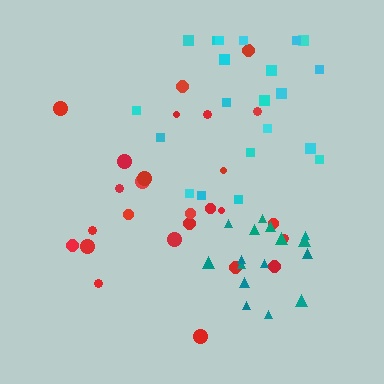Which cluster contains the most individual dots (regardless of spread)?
Red (26).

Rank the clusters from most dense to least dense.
teal, cyan, red.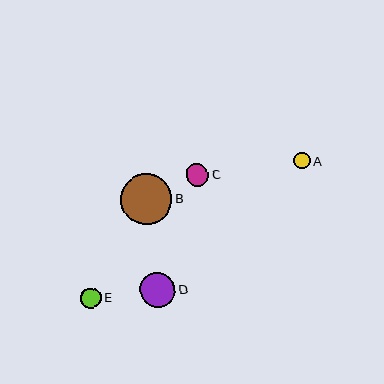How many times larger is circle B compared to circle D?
Circle B is approximately 1.5 times the size of circle D.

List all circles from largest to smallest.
From largest to smallest: B, D, C, E, A.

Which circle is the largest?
Circle B is the largest with a size of approximately 51 pixels.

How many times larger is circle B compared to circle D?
Circle B is approximately 1.5 times the size of circle D.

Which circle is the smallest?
Circle A is the smallest with a size of approximately 17 pixels.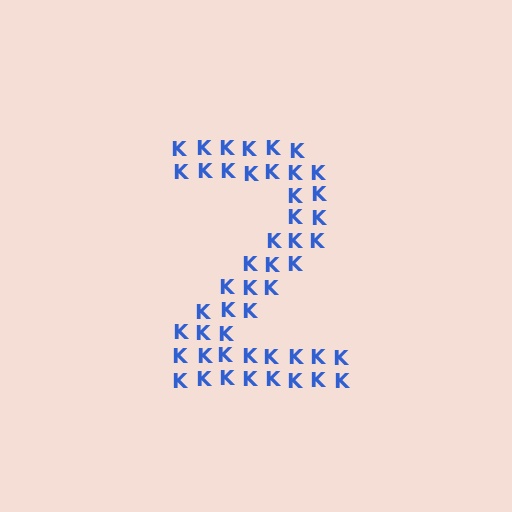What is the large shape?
The large shape is the digit 2.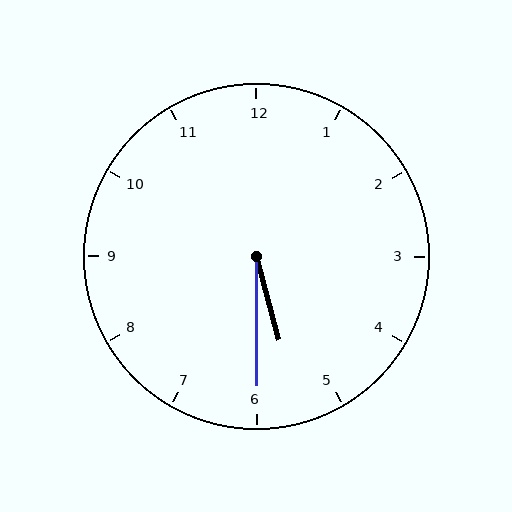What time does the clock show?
5:30.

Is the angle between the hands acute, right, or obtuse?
It is acute.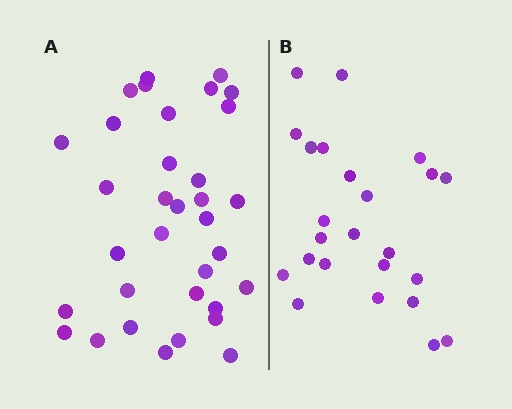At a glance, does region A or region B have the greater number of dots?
Region A (the left region) has more dots.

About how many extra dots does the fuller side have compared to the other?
Region A has roughly 10 or so more dots than region B.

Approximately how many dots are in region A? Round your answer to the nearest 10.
About 30 dots. (The exact count is 34, which rounds to 30.)